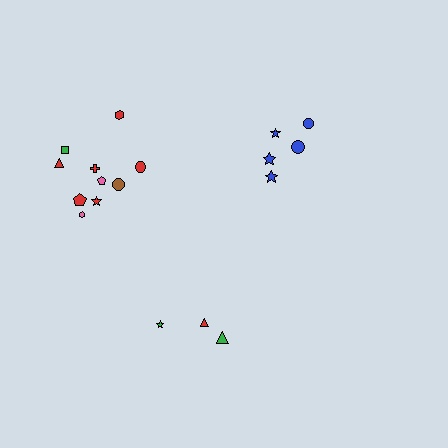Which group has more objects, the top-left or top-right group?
The top-left group.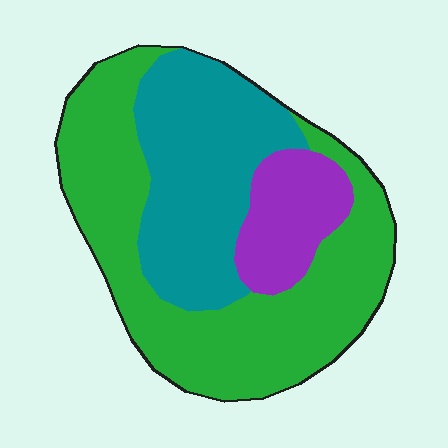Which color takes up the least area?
Purple, at roughly 15%.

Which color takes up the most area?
Green, at roughly 55%.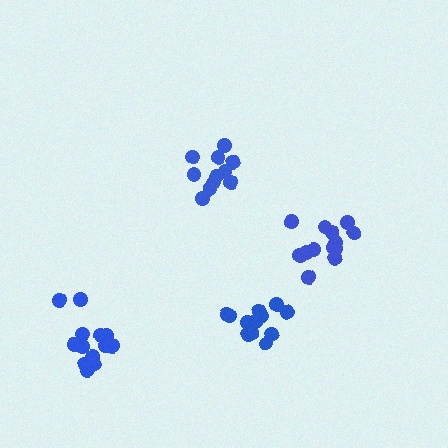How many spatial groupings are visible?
There are 4 spatial groupings.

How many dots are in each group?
Group 1: 11 dots, Group 2: 14 dots, Group 3: 13 dots, Group 4: 14 dots (52 total).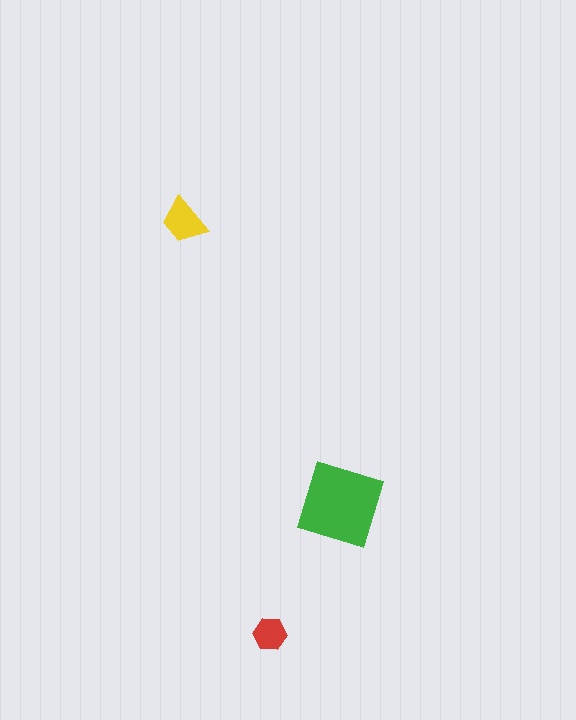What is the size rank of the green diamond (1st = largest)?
1st.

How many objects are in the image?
There are 3 objects in the image.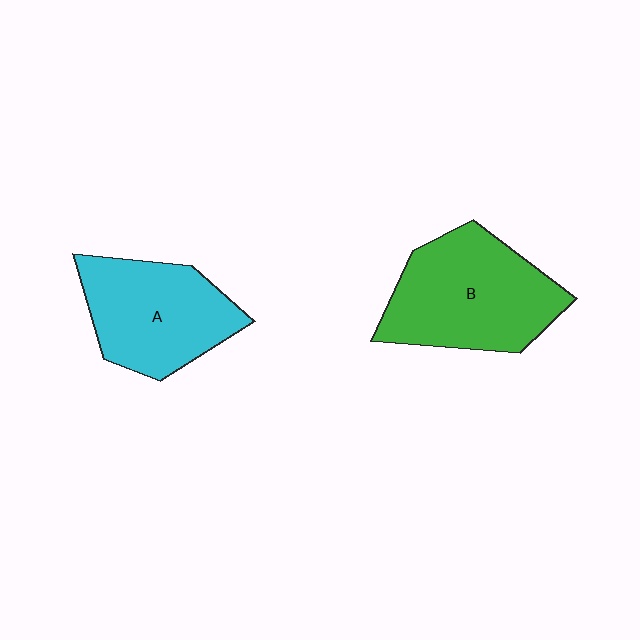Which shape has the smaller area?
Shape A (cyan).